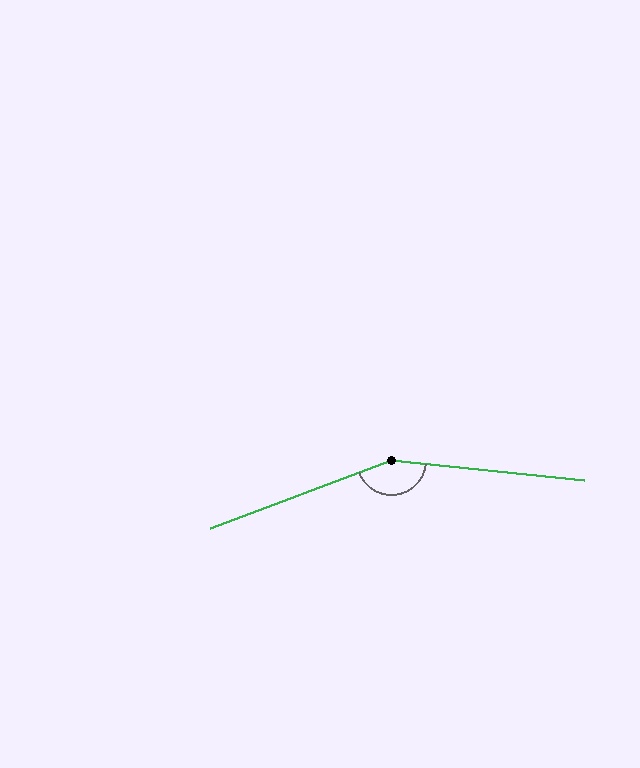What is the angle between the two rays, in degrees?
Approximately 153 degrees.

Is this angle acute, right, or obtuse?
It is obtuse.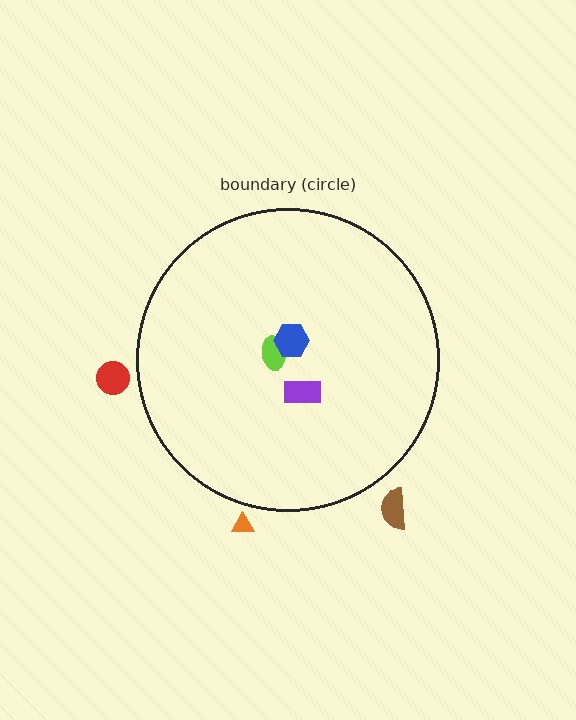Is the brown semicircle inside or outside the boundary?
Outside.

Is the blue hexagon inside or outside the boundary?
Inside.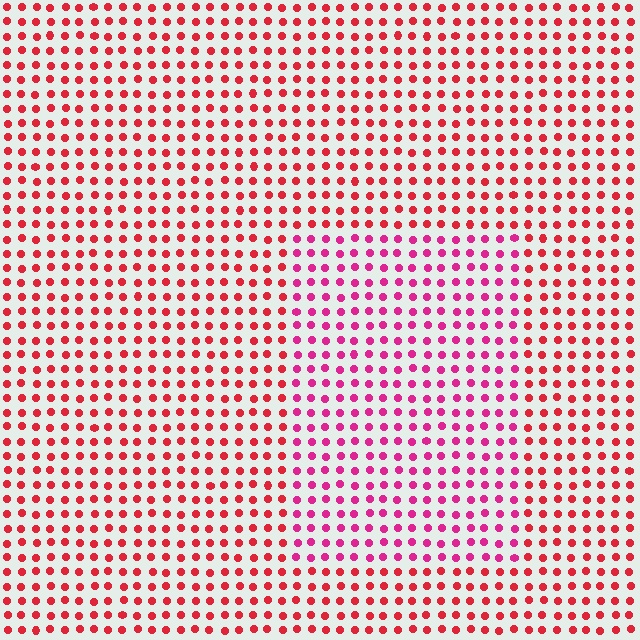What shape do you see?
I see a rectangle.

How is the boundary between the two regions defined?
The boundary is defined purely by a slight shift in hue (about 30 degrees). Spacing, size, and orientation are identical on both sides.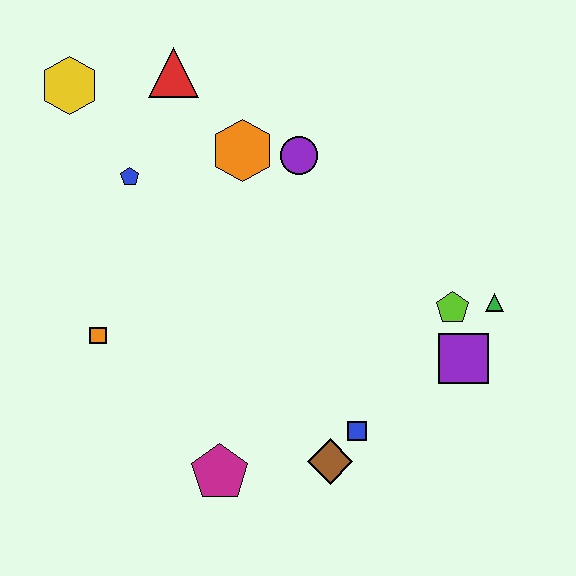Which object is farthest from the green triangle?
The yellow hexagon is farthest from the green triangle.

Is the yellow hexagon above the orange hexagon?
Yes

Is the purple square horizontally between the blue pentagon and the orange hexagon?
No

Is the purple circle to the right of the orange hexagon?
Yes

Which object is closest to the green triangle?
The lime pentagon is closest to the green triangle.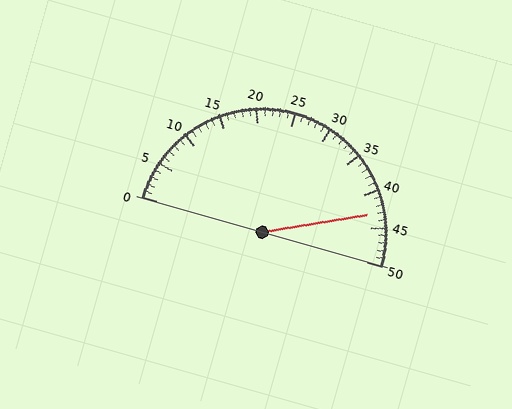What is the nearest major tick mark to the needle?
The nearest major tick mark is 45.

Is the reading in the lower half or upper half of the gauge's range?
The reading is in the upper half of the range (0 to 50).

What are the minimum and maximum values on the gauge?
The gauge ranges from 0 to 50.